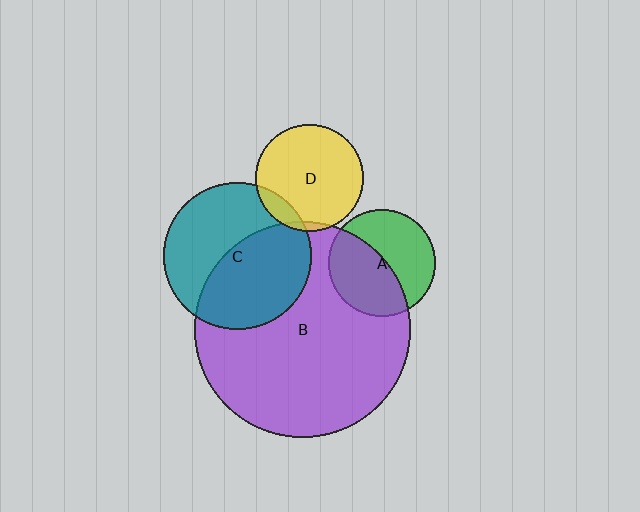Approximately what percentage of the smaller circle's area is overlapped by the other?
Approximately 50%.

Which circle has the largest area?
Circle B (purple).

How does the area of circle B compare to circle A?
Approximately 4.1 times.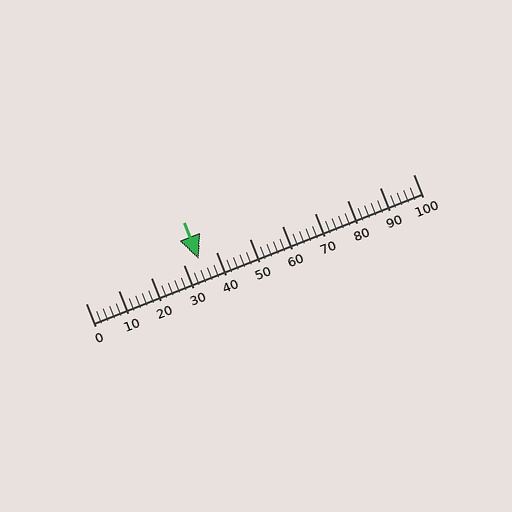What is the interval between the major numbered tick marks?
The major tick marks are spaced 10 units apart.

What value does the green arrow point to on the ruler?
The green arrow points to approximately 34.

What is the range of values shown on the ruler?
The ruler shows values from 0 to 100.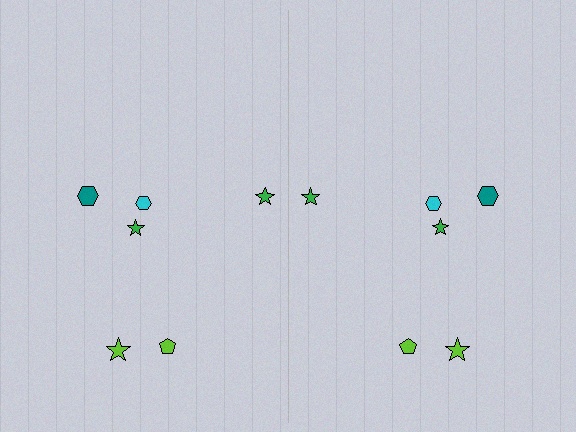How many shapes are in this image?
There are 12 shapes in this image.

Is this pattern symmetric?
Yes, this pattern has bilateral (reflection) symmetry.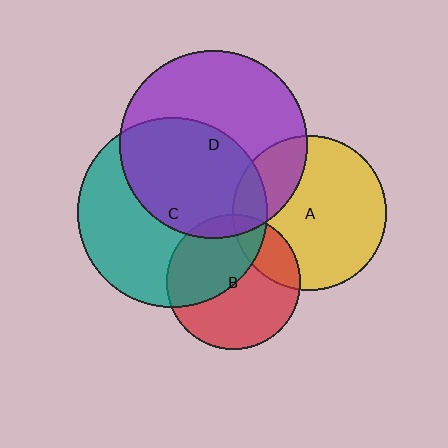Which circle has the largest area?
Circle C (teal).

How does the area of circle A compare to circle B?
Approximately 1.3 times.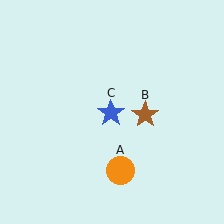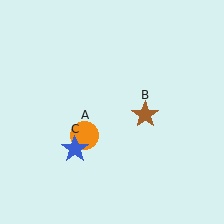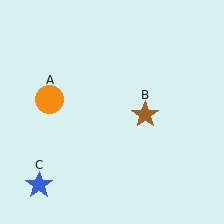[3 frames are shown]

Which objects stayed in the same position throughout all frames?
Brown star (object B) remained stationary.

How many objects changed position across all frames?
2 objects changed position: orange circle (object A), blue star (object C).